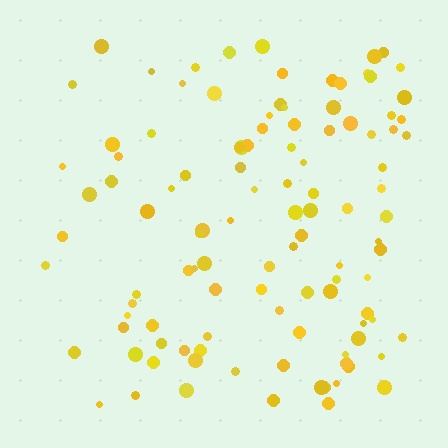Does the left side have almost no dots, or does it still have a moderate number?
Still a moderate number, just noticeably fewer than the right.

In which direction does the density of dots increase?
From left to right, with the right side densest.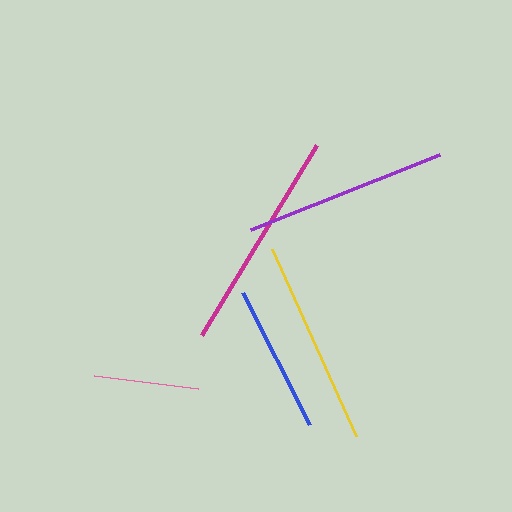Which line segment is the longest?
The magenta line is the longest at approximately 223 pixels.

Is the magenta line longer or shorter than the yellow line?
The magenta line is longer than the yellow line.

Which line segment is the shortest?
The pink line is the shortest at approximately 104 pixels.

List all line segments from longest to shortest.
From longest to shortest: magenta, yellow, purple, blue, pink.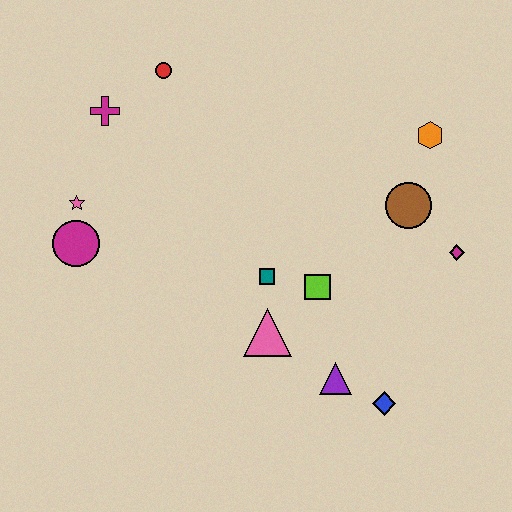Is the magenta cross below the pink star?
No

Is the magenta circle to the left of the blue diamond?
Yes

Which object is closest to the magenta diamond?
The brown circle is closest to the magenta diamond.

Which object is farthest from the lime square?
The magenta cross is farthest from the lime square.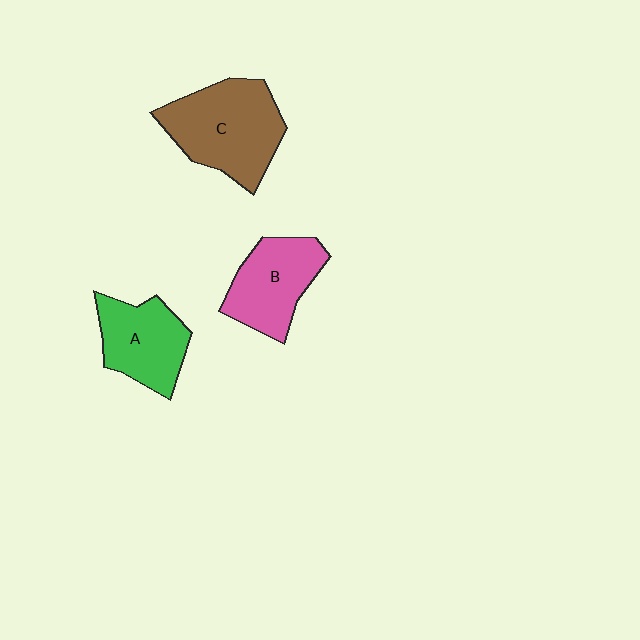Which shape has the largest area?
Shape C (brown).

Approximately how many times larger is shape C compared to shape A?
Approximately 1.4 times.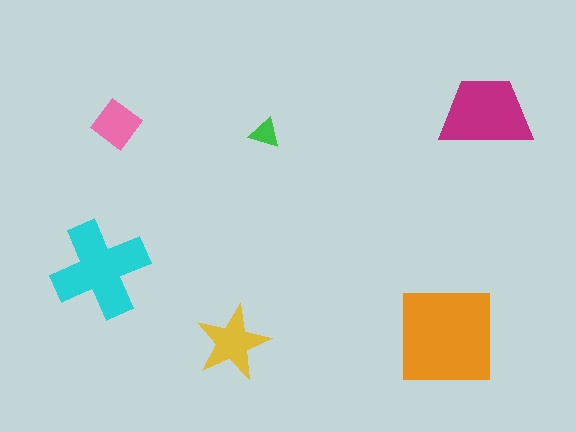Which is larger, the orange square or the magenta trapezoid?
The orange square.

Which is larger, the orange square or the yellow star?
The orange square.